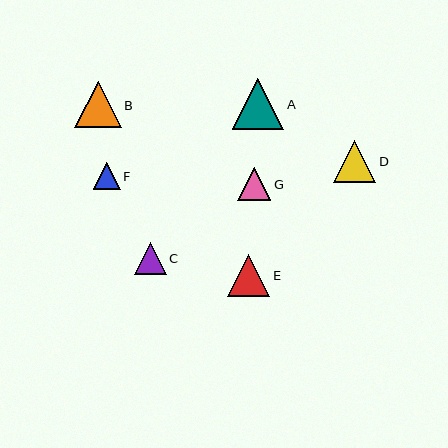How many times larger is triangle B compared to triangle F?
Triangle B is approximately 1.7 times the size of triangle F.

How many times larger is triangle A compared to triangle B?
Triangle A is approximately 1.1 times the size of triangle B.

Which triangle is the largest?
Triangle A is the largest with a size of approximately 52 pixels.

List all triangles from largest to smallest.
From largest to smallest: A, B, E, D, G, C, F.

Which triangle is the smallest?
Triangle F is the smallest with a size of approximately 27 pixels.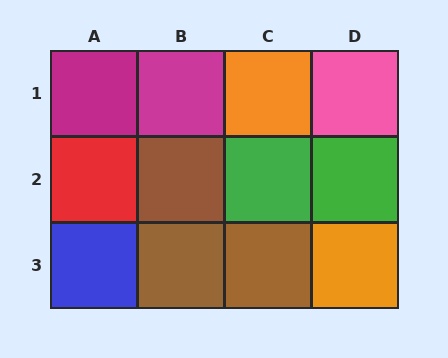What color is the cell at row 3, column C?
Brown.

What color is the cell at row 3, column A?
Blue.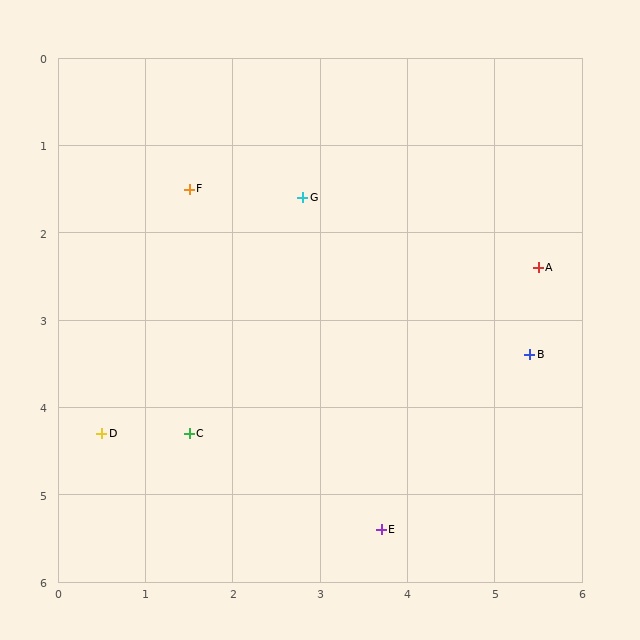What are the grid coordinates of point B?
Point B is at approximately (5.4, 3.4).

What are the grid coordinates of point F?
Point F is at approximately (1.5, 1.5).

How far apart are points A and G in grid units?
Points A and G are about 2.8 grid units apart.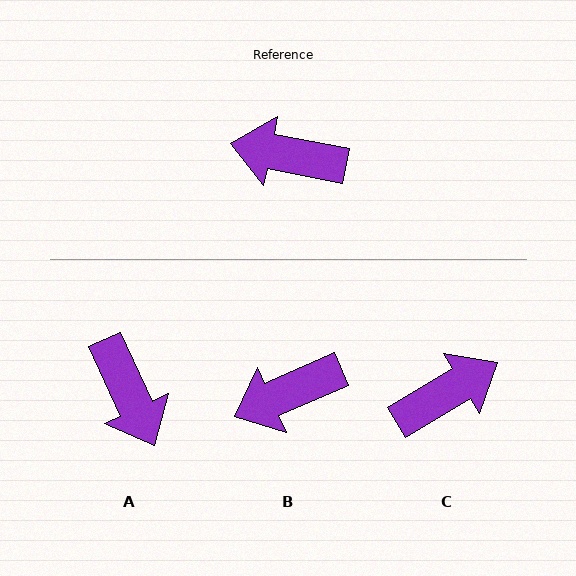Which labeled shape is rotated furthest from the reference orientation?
C, about 138 degrees away.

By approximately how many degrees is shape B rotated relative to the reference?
Approximately 35 degrees counter-clockwise.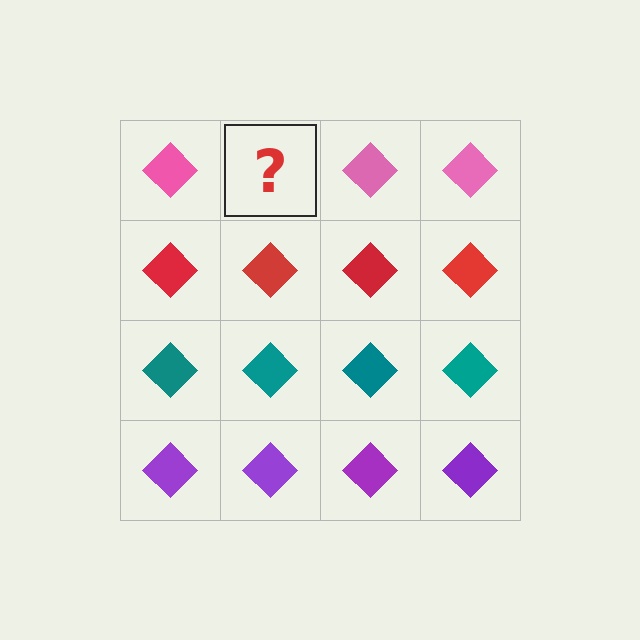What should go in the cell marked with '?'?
The missing cell should contain a pink diamond.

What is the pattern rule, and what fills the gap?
The rule is that each row has a consistent color. The gap should be filled with a pink diamond.